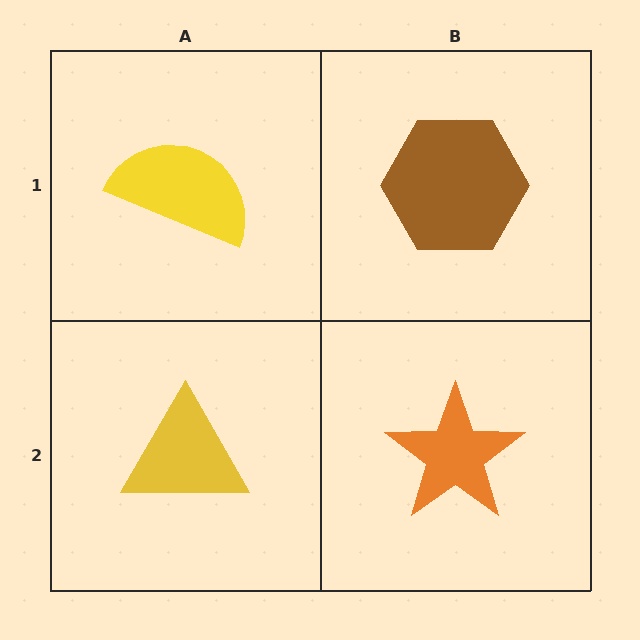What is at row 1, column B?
A brown hexagon.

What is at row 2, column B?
An orange star.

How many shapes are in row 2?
2 shapes.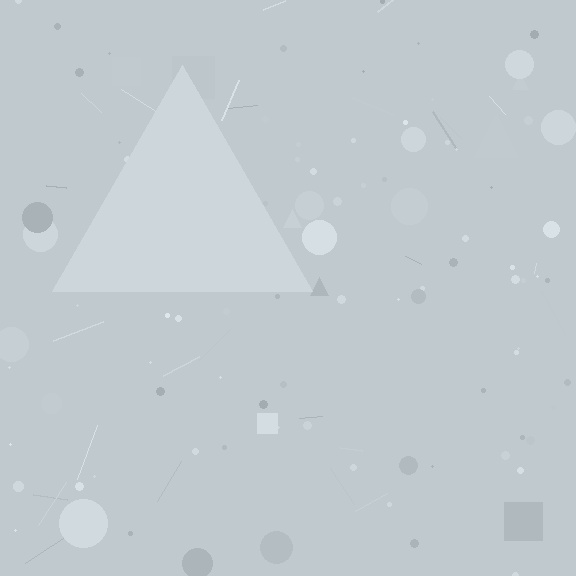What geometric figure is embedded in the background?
A triangle is embedded in the background.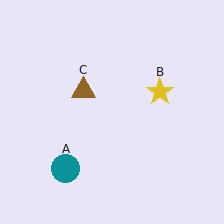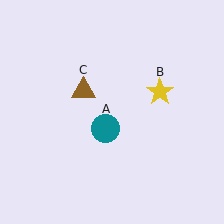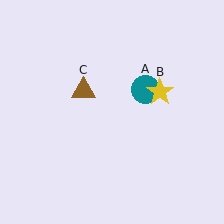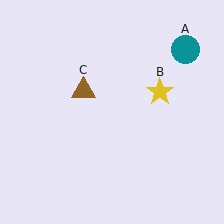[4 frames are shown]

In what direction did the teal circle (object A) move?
The teal circle (object A) moved up and to the right.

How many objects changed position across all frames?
1 object changed position: teal circle (object A).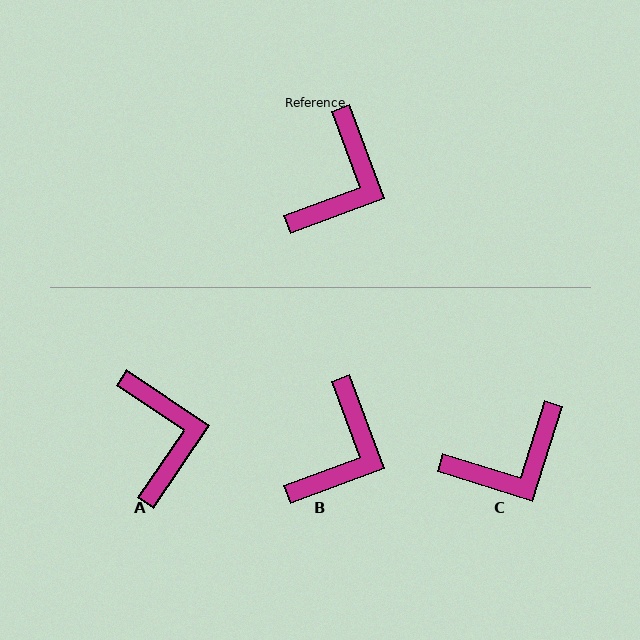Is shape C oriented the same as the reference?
No, it is off by about 38 degrees.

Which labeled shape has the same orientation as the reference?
B.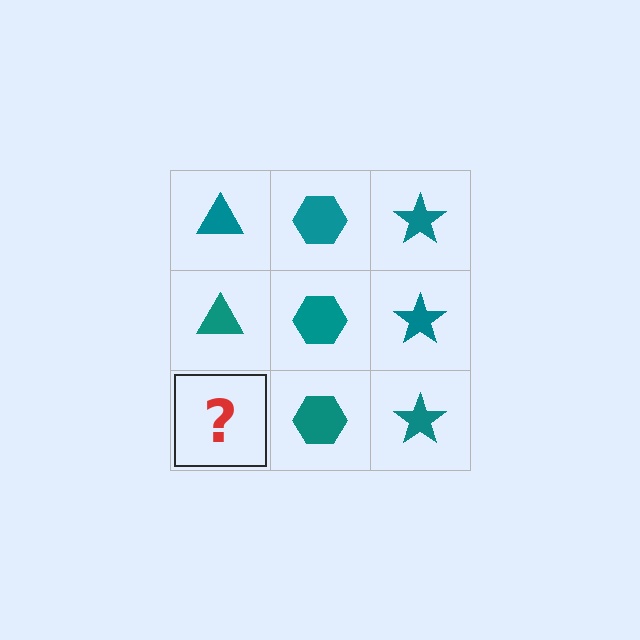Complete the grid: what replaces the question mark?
The question mark should be replaced with a teal triangle.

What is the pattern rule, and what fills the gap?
The rule is that each column has a consistent shape. The gap should be filled with a teal triangle.